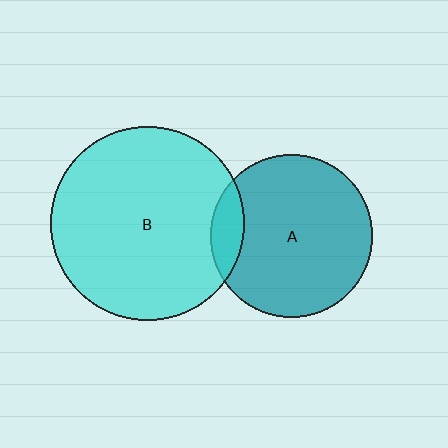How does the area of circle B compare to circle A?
Approximately 1.4 times.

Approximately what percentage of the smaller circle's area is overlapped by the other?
Approximately 10%.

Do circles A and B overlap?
Yes.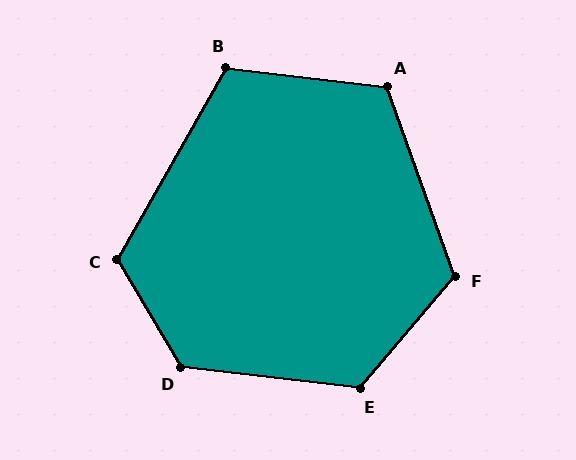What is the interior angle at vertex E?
Approximately 124 degrees (obtuse).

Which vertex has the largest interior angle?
D, at approximately 127 degrees.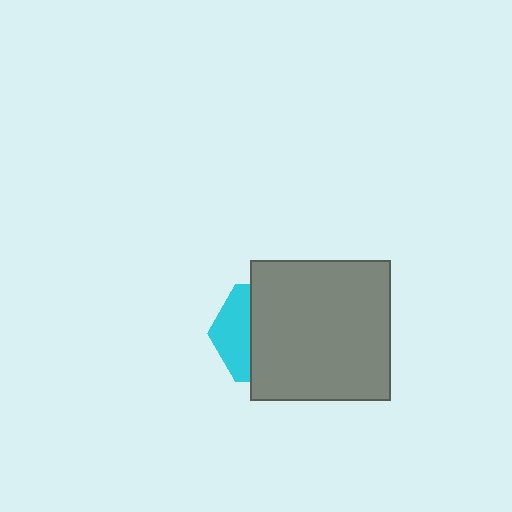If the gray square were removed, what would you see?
You would see the complete cyan hexagon.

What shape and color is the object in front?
The object in front is a gray square.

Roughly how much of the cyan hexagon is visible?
A small part of it is visible (roughly 33%).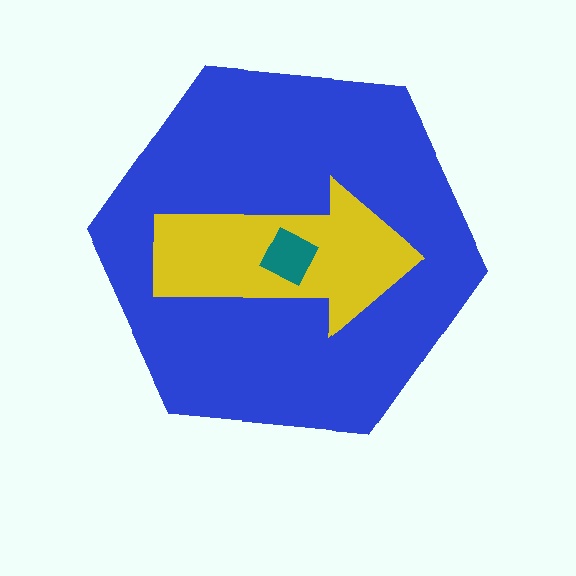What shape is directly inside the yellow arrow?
The teal square.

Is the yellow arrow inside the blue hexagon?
Yes.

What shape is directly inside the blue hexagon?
The yellow arrow.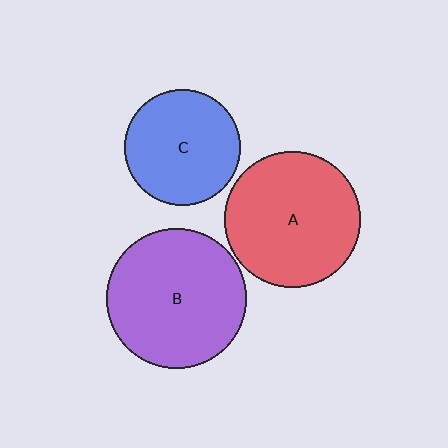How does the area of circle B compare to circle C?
Approximately 1.4 times.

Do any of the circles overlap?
No, none of the circles overlap.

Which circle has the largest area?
Circle B (purple).